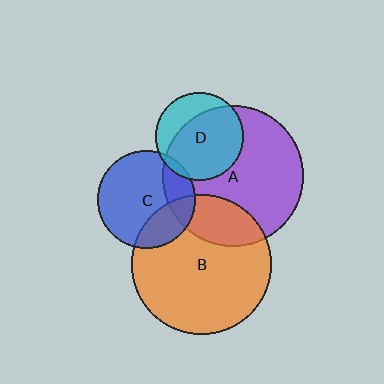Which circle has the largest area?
Circle A (purple).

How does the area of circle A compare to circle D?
Approximately 2.6 times.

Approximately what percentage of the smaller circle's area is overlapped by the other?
Approximately 70%.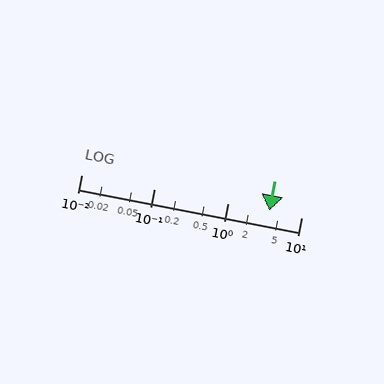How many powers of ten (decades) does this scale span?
The scale spans 3 decades, from 0.01 to 10.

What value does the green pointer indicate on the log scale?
The pointer indicates approximately 3.7.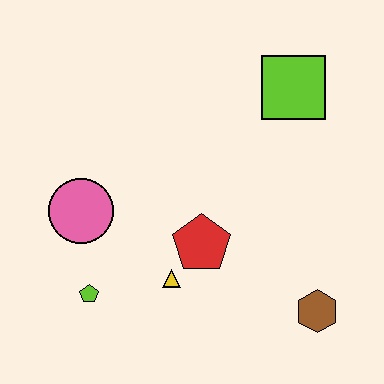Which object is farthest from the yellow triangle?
The lime square is farthest from the yellow triangle.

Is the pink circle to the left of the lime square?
Yes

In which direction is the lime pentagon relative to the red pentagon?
The lime pentagon is to the left of the red pentagon.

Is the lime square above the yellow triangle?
Yes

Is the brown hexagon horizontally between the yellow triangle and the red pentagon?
No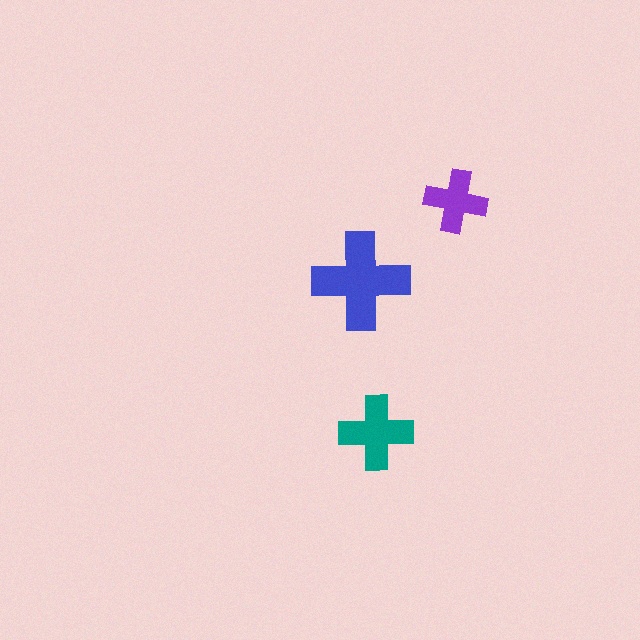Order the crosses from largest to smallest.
the blue one, the teal one, the purple one.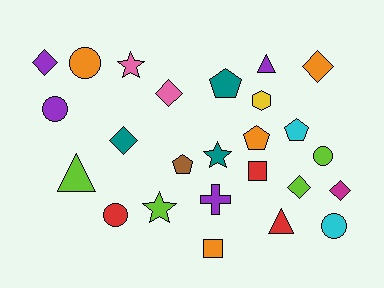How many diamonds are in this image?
There are 6 diamonds.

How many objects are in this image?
There are 25 objects.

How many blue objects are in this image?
There are no blue objects.